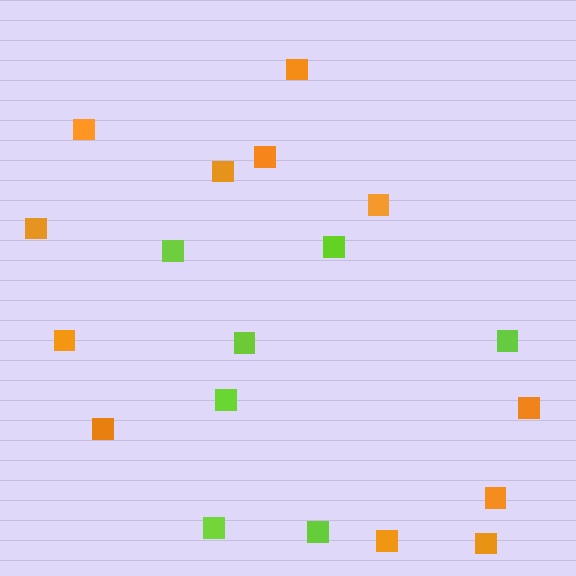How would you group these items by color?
There are 2 groups: one group of lime squares (7) and one group of orange squares (12).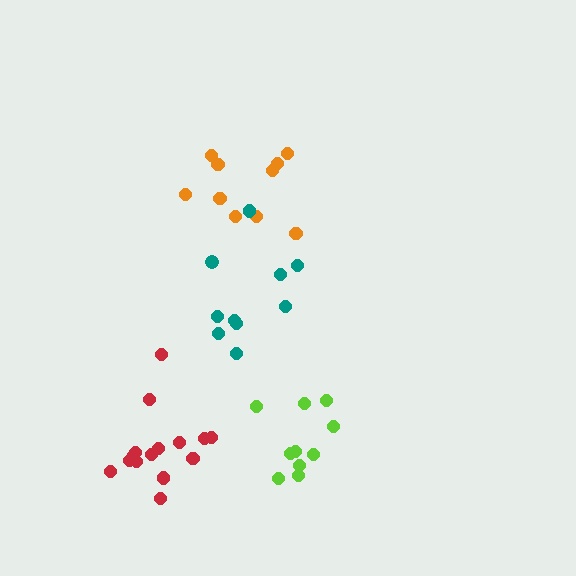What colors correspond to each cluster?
The clusters are colored: orange, lime, red, teal.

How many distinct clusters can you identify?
There are 4 distinct clusters.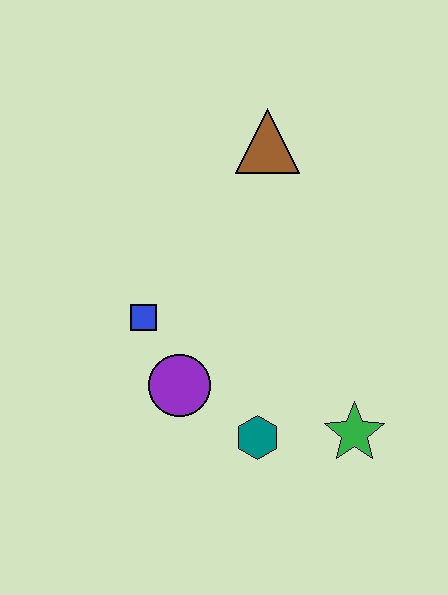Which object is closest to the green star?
The teal hexagon is closest to the green star.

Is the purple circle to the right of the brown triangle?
No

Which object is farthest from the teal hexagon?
The brown triangle is farthest from the teal hexagon.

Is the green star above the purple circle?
No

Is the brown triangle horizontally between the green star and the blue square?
Yes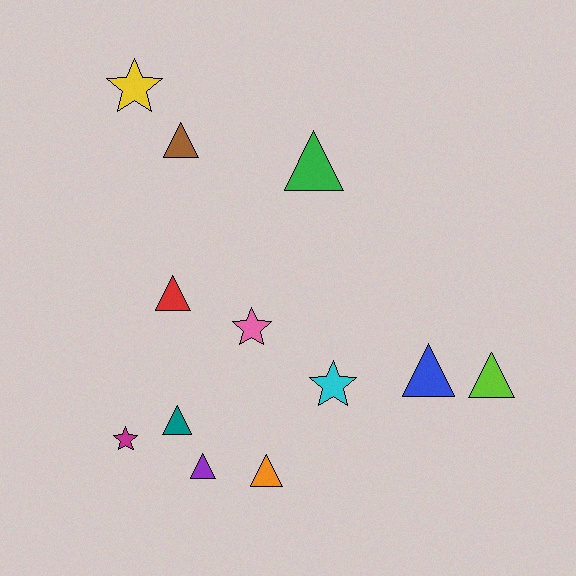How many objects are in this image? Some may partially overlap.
There are 12 objects.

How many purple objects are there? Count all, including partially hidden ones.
There is 1 purple object.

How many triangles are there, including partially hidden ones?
There are 8 triangles.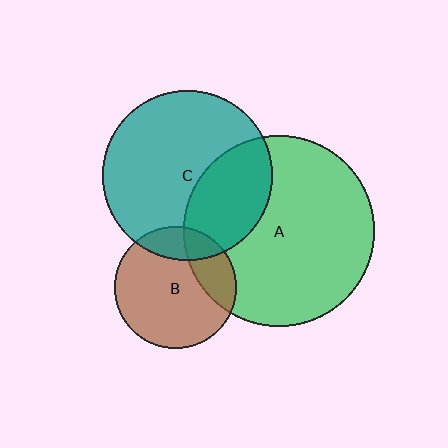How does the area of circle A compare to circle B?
Approximately 2.5 times.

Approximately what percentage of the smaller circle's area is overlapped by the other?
Approximately 35%.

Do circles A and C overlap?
Yes.